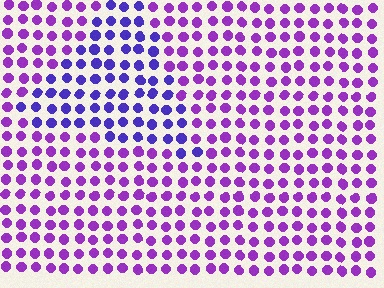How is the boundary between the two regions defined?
The boundary is defined purely by a slight shift in hue (about 33 degrees). Spacing, size, and orientation are identical on both sides.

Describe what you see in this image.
The image is filled with small purple elements in a uniform arrangement. A triangle-shaped region is visible where the elements are tinted to a slightly different hue, forming a subtle color boundary.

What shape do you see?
I see a triangle.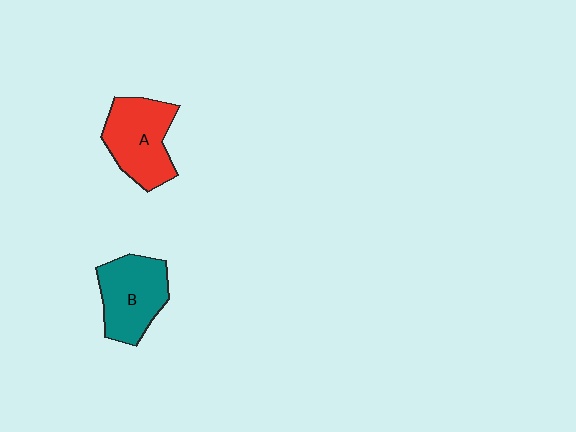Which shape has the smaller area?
Shape B (teal).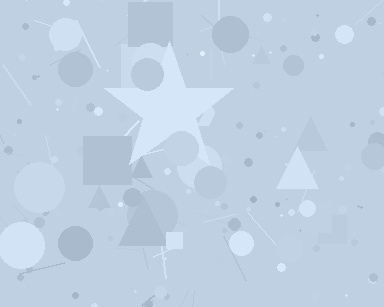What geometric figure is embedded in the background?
A star is embedded in the background.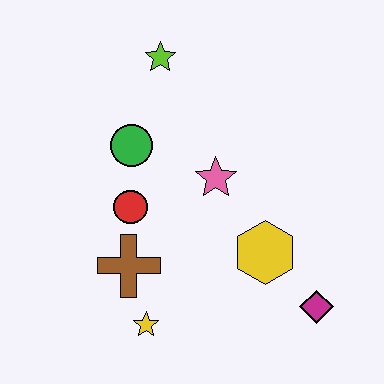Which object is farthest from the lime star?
The magenta diamond is farthest from the lime star.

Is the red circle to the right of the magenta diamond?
No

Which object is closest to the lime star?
The green circle is closest to the lime star.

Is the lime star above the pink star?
Yes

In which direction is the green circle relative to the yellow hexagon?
The green circle is to the left of the yellow hexagon.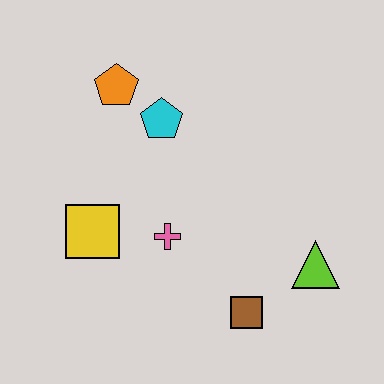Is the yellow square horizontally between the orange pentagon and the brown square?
No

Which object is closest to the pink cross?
The yellow square is closest to the pink cross.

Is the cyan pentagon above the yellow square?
Yes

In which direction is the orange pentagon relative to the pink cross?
The orange pentagon is above the pink cross.